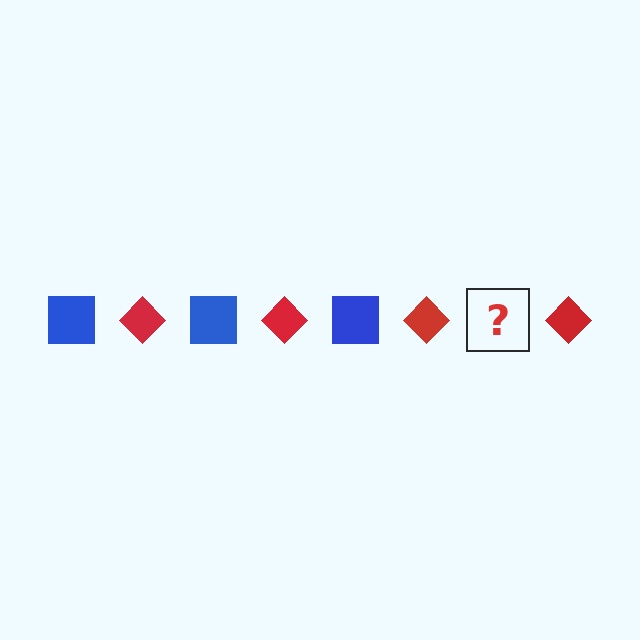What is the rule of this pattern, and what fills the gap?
The rule is that the pattern alternates between blue square and red diamond. The gap should be filled with a blue square.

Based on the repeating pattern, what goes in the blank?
The blank should be a blue square.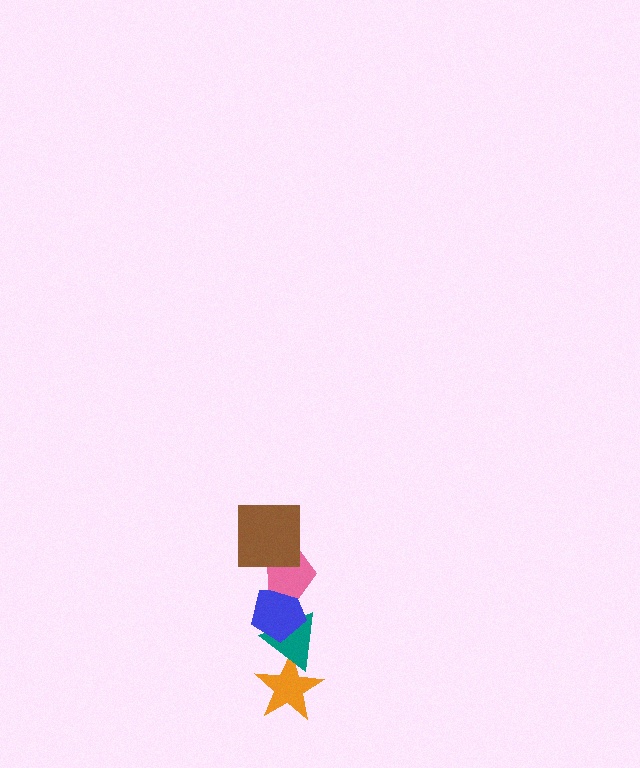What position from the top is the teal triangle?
The teal triangle is 4th from the top.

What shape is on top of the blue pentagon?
The pink pentagon is on top of the blue pentagon.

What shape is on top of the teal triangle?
The blue pentagon is on top of the teal triangle.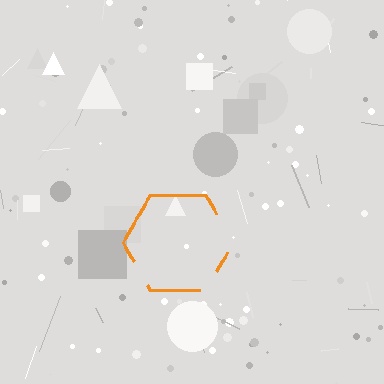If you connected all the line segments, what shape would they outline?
They would outline a hexagon.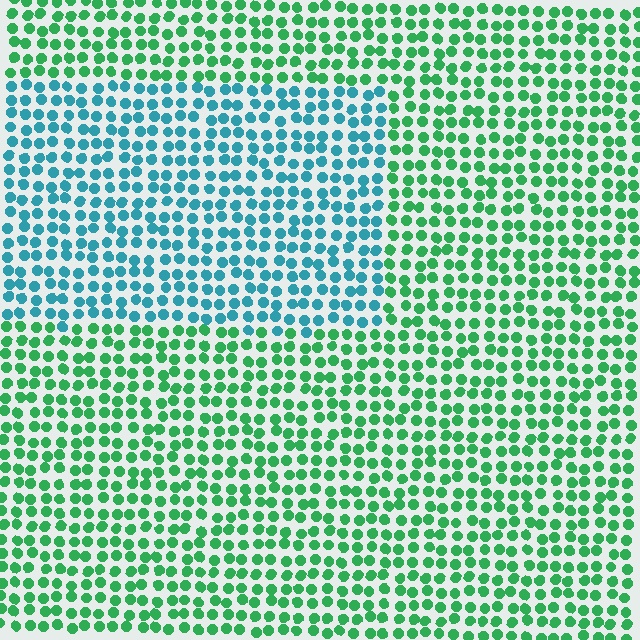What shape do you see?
I see a rectangle.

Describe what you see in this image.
The image is filled with small green elements in a uniform arrangement. A rectangle-shaped region is visible where the elements are tinted to a slightly different hue, forming a subtle color boundary.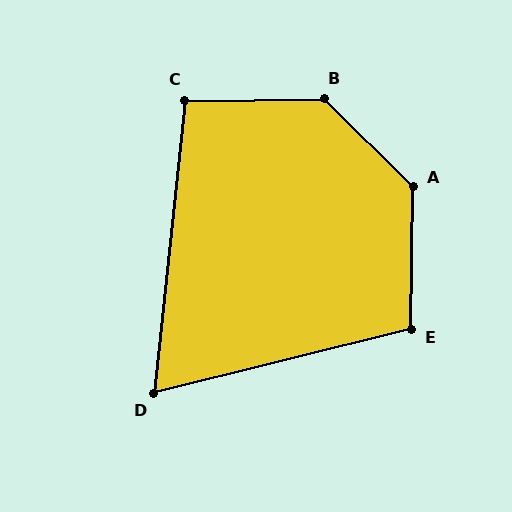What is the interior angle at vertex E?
Approximately 105 degrees (obtuse).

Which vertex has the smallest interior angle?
D, at approximately 70 degrees.